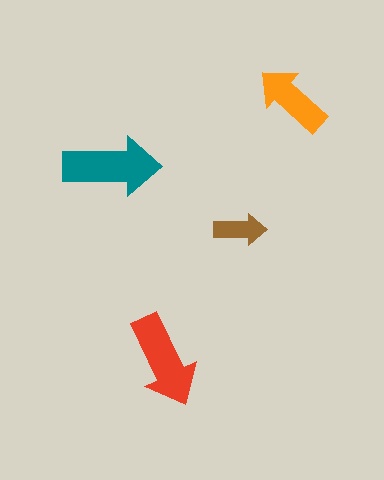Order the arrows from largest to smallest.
the teal one, the red one, the orange one, the brown one.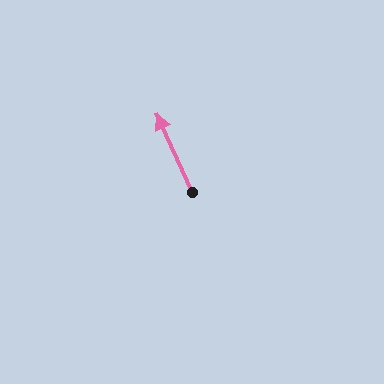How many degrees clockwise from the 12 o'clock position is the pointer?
Approximately 336 degrees.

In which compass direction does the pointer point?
Northwest.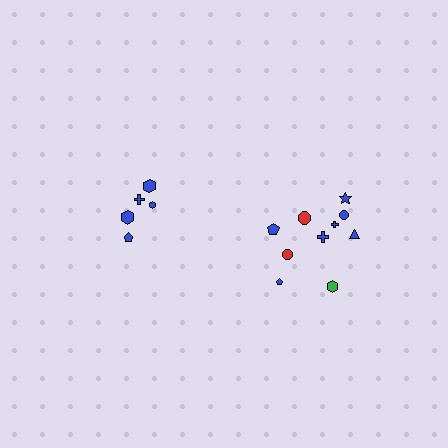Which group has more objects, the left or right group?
The right group.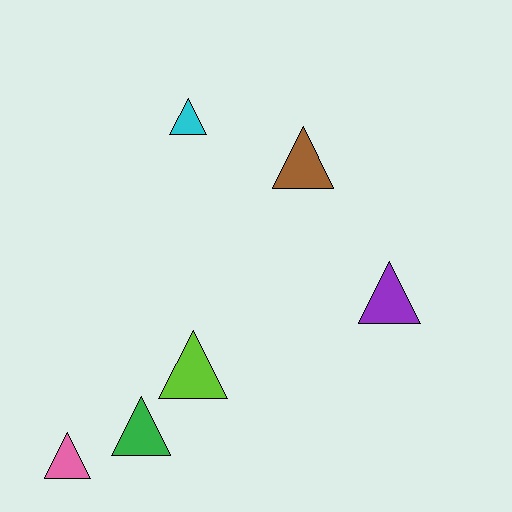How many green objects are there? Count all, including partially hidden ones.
There is 1 green object.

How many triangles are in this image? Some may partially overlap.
There are 6 triangles.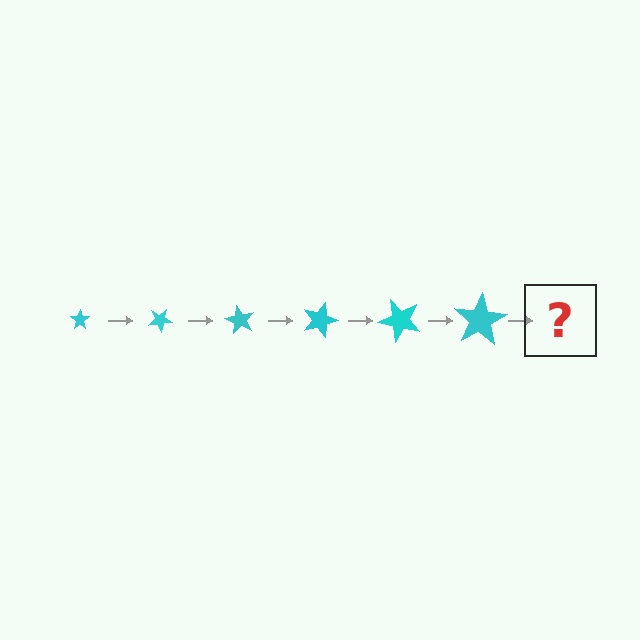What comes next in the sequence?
The next element should be a star, larger than the previous one and rotated 180 degrees from the start.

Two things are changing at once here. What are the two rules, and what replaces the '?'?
The two rules are that the star grows larger each step and it rotates 30 degrees each step. The '?' should be a star, larger than the previous one and rotated 180 degrees from the start.